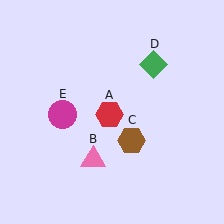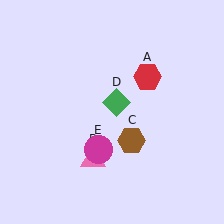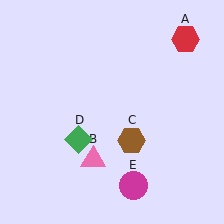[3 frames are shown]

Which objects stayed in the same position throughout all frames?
Pink triangle (object B) and brown hexagon (object C) remained stationary.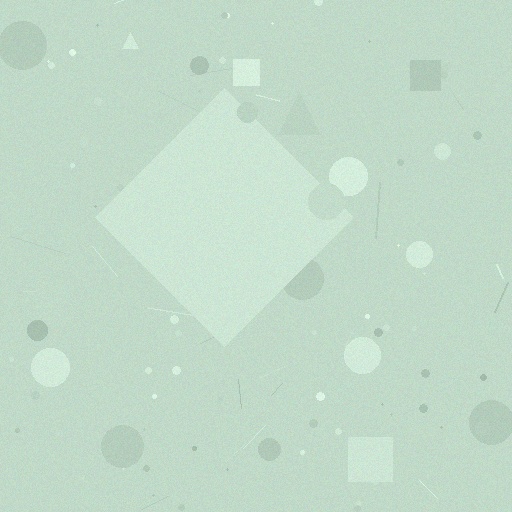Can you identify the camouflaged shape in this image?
The camouflaged shape is a diamond.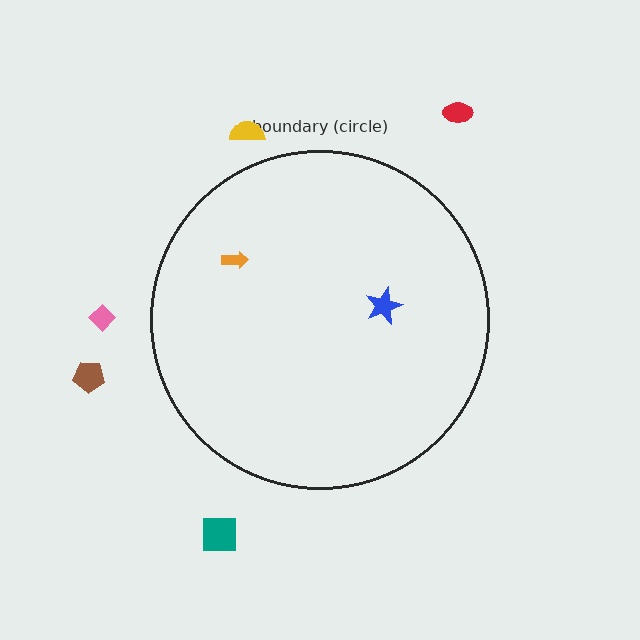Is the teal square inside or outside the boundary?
Outside.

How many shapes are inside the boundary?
2 inside, 5 outside.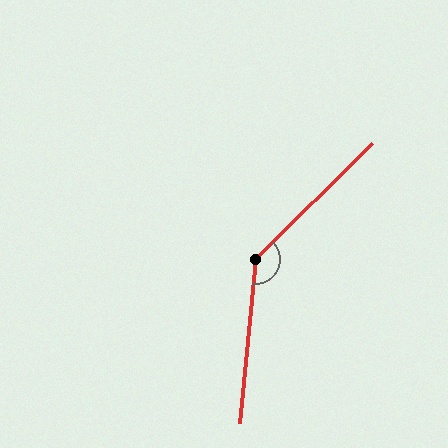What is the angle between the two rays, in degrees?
Approximately 140 degrees.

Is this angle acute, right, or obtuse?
It is obtuse.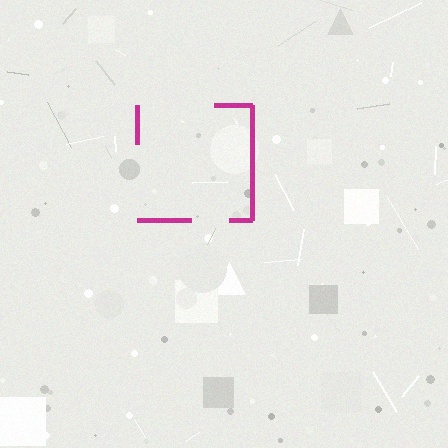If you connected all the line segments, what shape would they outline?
They would outline a square.